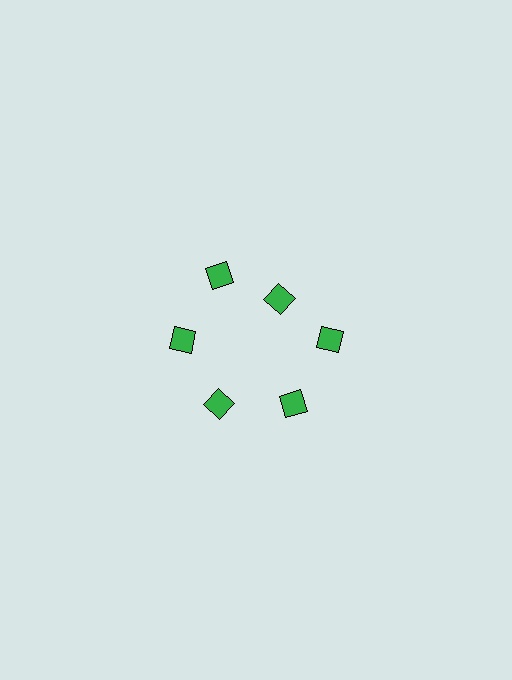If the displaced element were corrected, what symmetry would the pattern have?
It would have 6-fold rotational symmetry — the pattern would map onto itself every 60 degrees.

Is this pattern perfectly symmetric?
No. The 6 green diamonds are arranged in a ring, but one element near the 1 o'clock position is pulled inward toward the center, breaking the 6-fold rotational symmetry.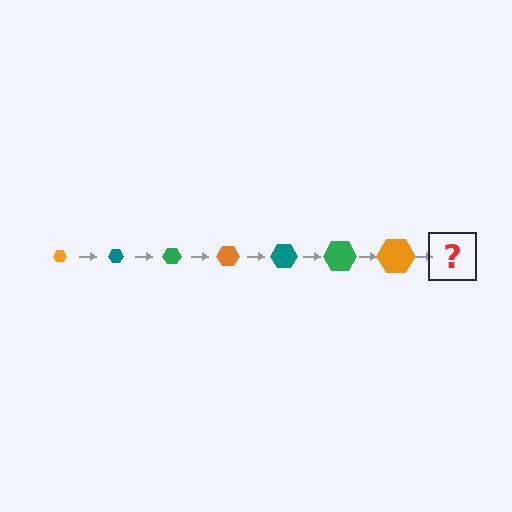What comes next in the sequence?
The next element should be a teal hexagon, larger than the previous one.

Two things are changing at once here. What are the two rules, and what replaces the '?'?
The two rules are that the hexagon grows larger each step and the color cycles through orange, teal, and green. The '?' should be a teal hexagon, larger than the previous one.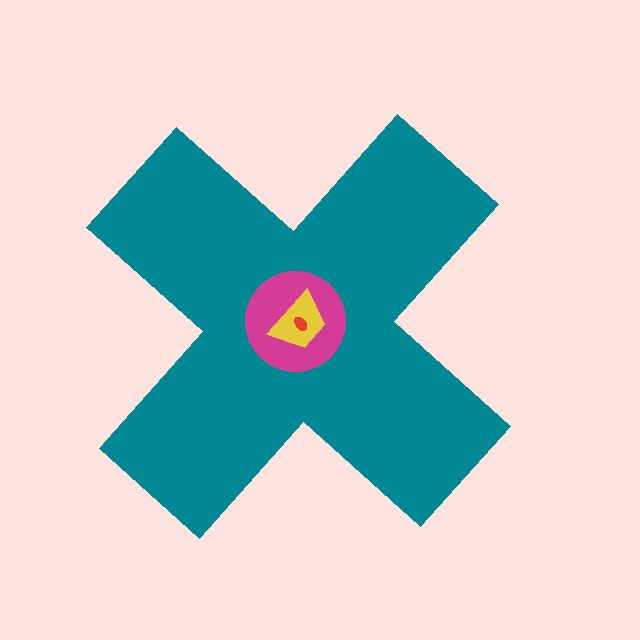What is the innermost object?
The red ellipse.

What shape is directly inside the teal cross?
The magenta circle.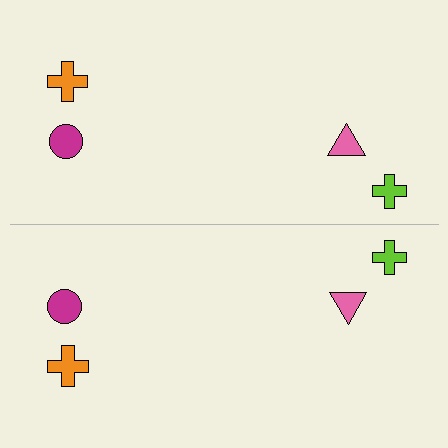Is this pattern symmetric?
Yes, this pattern has bilateral (reflection) symmetry.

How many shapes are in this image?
There are 8 shapes in this image.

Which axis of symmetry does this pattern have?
The pattern has a horizontal axis of symmetry running through the center of the image.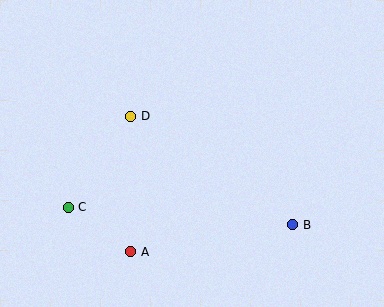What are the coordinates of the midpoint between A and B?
The midpoint between A and B is at (212, 238).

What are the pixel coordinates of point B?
Point B is at (293, 225).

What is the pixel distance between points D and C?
The distance between D and C is 111 pixels.